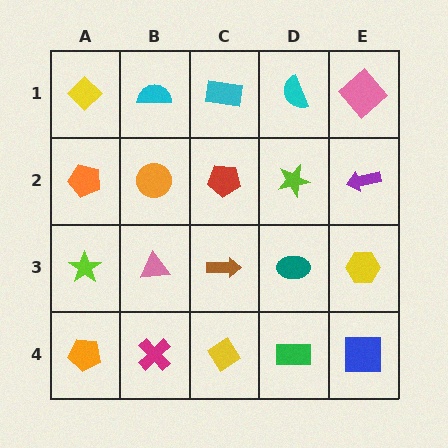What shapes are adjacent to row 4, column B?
A pink triangle (row 3, column B), an orange pentagon (row 4, column A), a yellow diamond (row 4, column C).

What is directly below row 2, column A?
A lime star.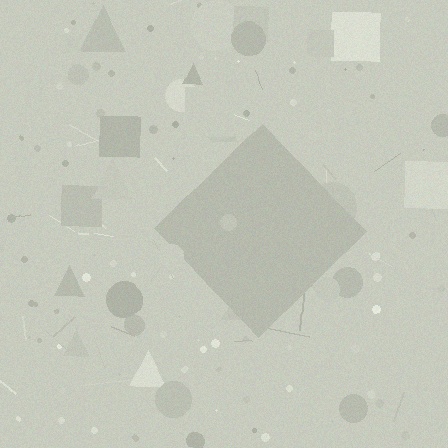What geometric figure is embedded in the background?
A diamond is embedded in the background.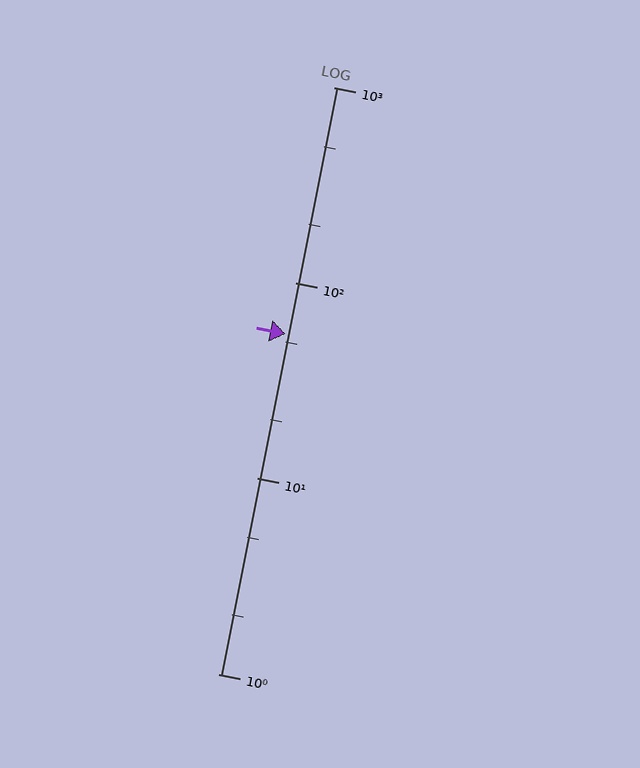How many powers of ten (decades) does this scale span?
The scale spans 3 decades, from 1 to 1000.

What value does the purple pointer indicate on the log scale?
The pointer indicates approximately 55.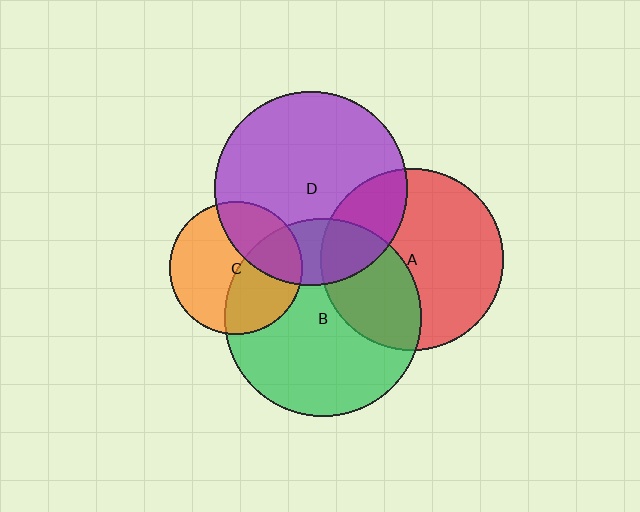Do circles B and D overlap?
Yes.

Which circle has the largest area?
Circle B (green).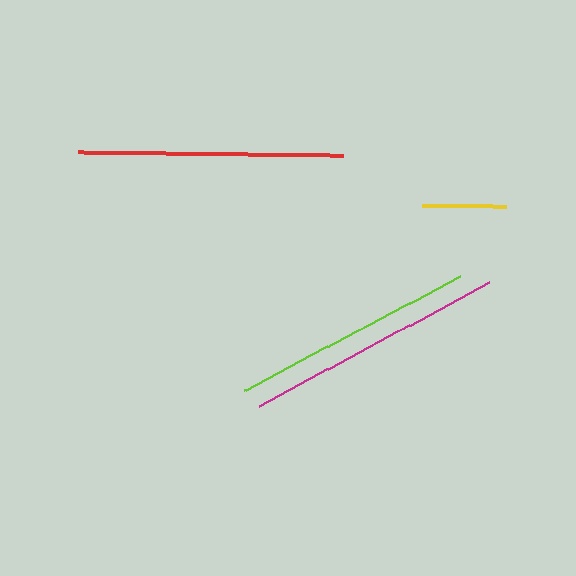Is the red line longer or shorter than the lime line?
The red line is longer than the lime line.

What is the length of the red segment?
The red segment is approximately 265 pixels long.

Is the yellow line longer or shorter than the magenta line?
The magenta line is longer than the yellow line.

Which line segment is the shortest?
The yellow line is the shortest at approximately 84 pixels.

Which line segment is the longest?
The red line is the longest at approximately 265 pixels.